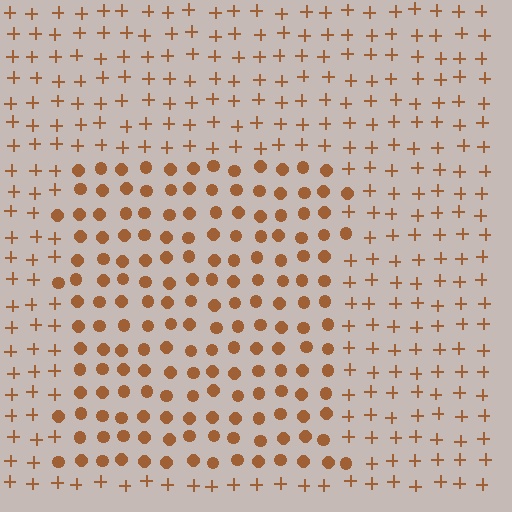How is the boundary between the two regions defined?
The boundary is defined by a change in element shape: circles inside vs. plus signs outside. All elements share the same color and spacing.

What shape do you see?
I see a rectangle.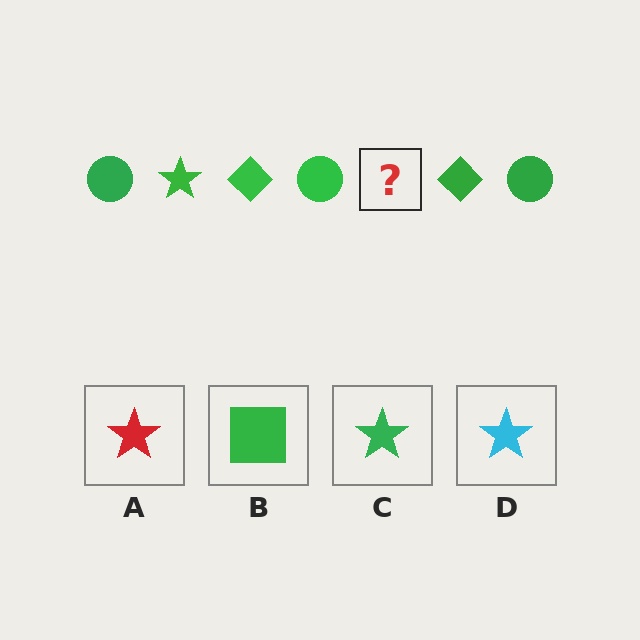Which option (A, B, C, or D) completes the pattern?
C.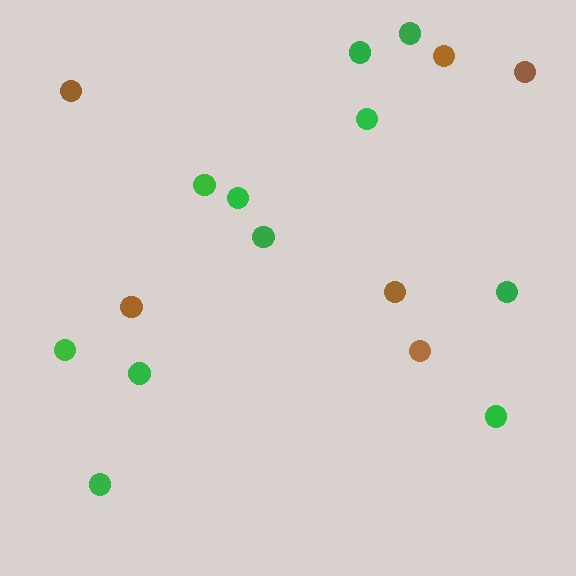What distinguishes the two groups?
There are 2 groups: one group of brown circles (6) and one group of green circles (11).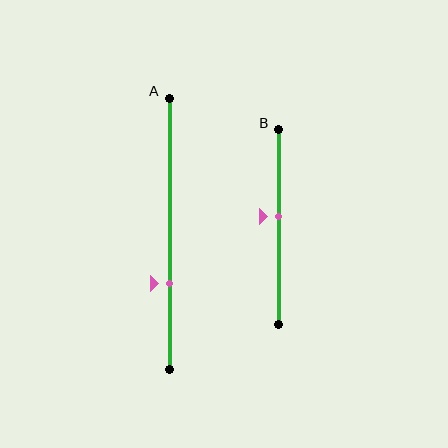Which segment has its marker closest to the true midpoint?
Segment B has its marker closest to the true midpoint.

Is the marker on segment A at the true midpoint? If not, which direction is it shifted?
No, the marker on segment A is shifted downward by about 18% of the segment length.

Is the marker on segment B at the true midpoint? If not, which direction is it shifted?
No, the marker on segment B is shifted upward by about 5% of the segment length.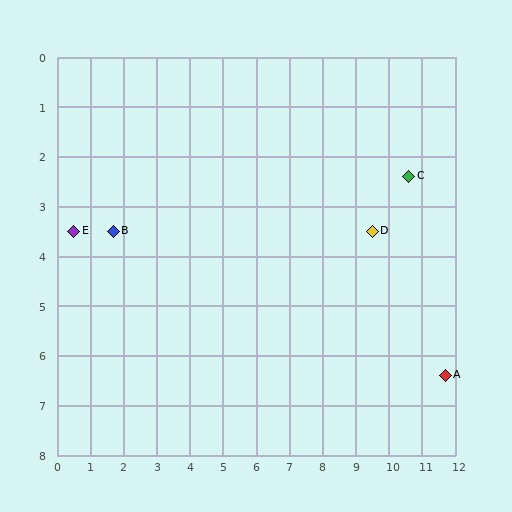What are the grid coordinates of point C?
Point C is at approximately (10.6, 2.4).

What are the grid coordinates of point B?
Point B is at approximately (1.7, 3.5).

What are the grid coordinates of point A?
Point A is at approximately (11.7, 6.4).